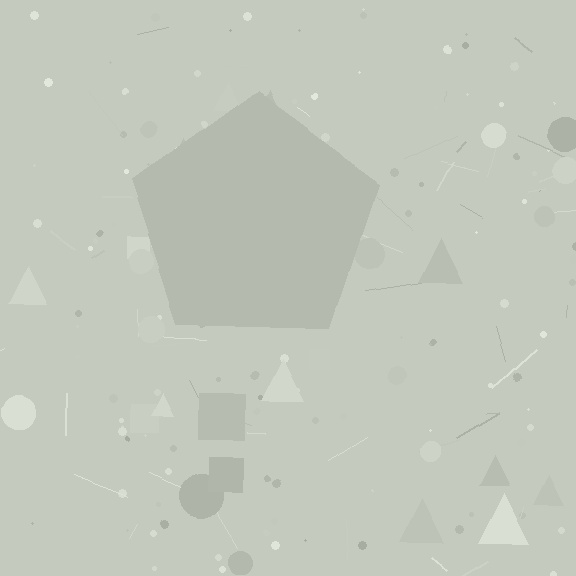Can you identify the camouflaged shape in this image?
The camouflaged shape is a pentagon.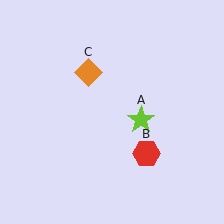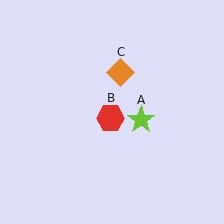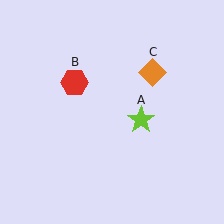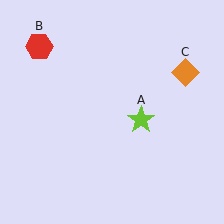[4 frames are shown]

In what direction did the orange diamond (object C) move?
The orange diamond (object C) moved right.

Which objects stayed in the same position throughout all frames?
Lime star (object A) remained stationary.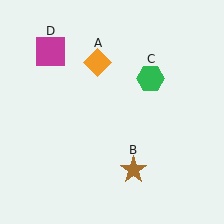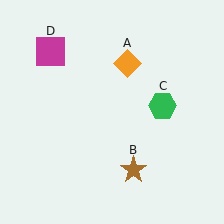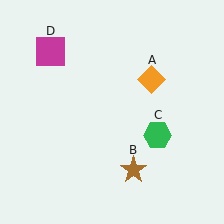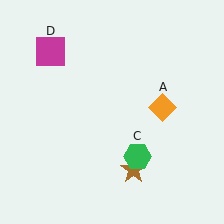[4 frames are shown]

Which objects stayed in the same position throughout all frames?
Brown star (object B) and magenta square (object D) remained stationary.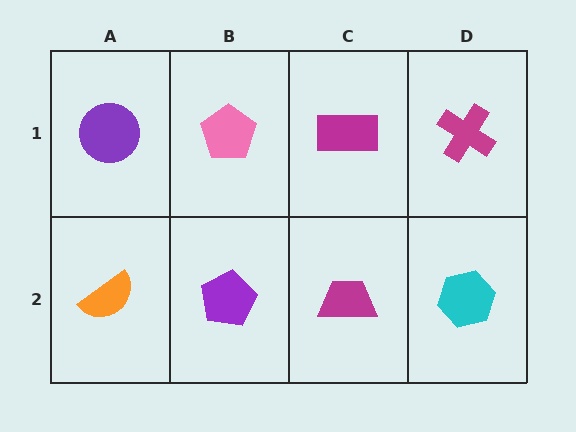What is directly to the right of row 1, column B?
A magenta rectangle.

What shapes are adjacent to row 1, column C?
A magenta trapezoid (row 2, column C), a pink pentagon (row 1, column B), a magenta cross (row 1, column D).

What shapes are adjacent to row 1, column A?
An orange semicircle (row 2, column A), a pink pentagon (row 1, column B).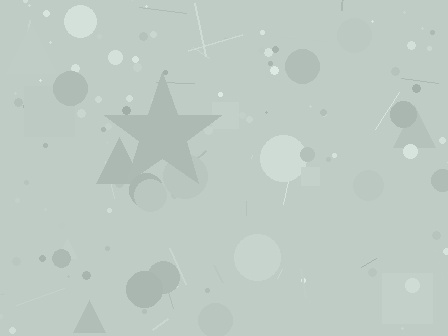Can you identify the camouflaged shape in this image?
The camouflaged shape is a star.